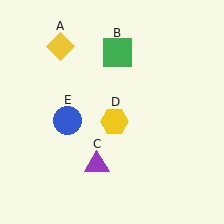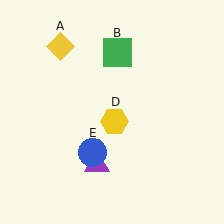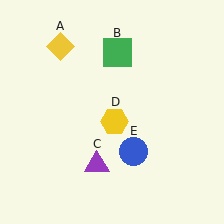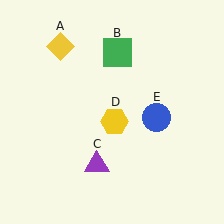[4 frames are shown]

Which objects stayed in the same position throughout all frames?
Yellow diamond (object A) and green square (object B) and purple triangle (object C) and yellow hexagon (object D) remained stationary.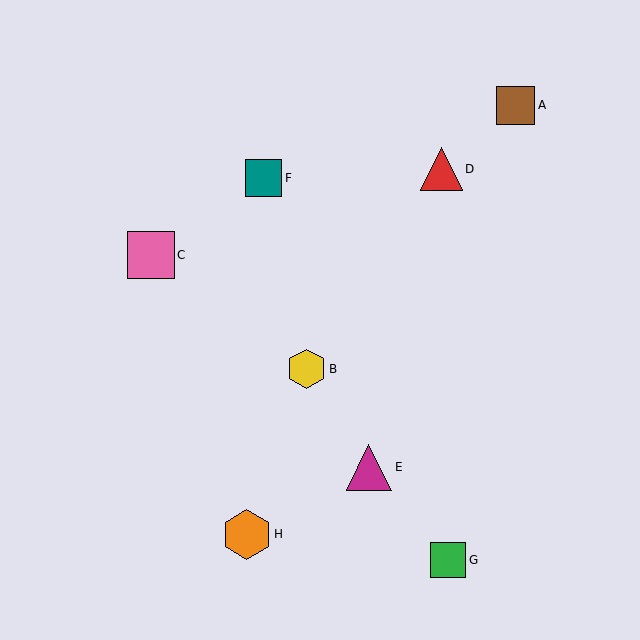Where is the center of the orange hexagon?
The center of the orange hexagon is at (247, 534).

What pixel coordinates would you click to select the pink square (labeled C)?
Click at (151, 255) to select the pink square C.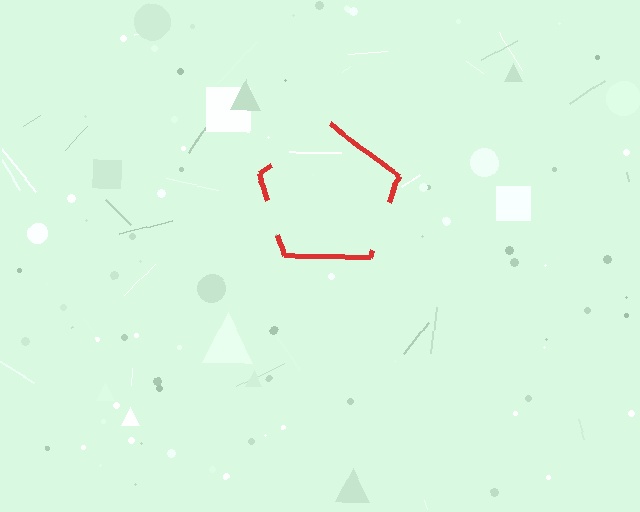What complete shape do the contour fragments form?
The contour fragments form a pentagon.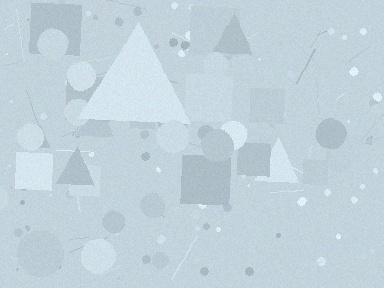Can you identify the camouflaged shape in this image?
The camouflaged shape is a triangle.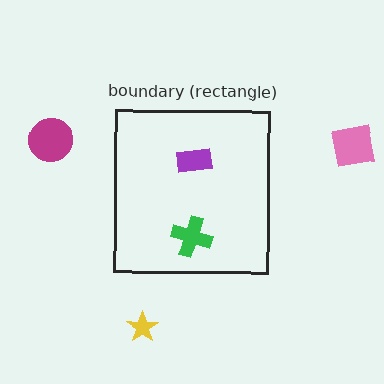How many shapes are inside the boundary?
2 inside, 3 outside.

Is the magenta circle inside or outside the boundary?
Outside.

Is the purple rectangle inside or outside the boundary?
Inside.